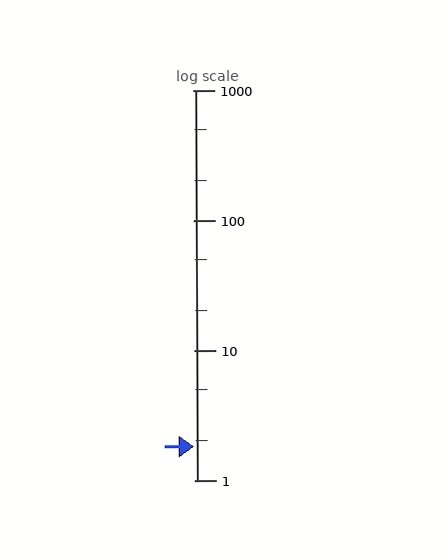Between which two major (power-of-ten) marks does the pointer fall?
The pointer is between 1 and 10.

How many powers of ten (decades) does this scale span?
The scale spans 3 decades, from 1 to 1000.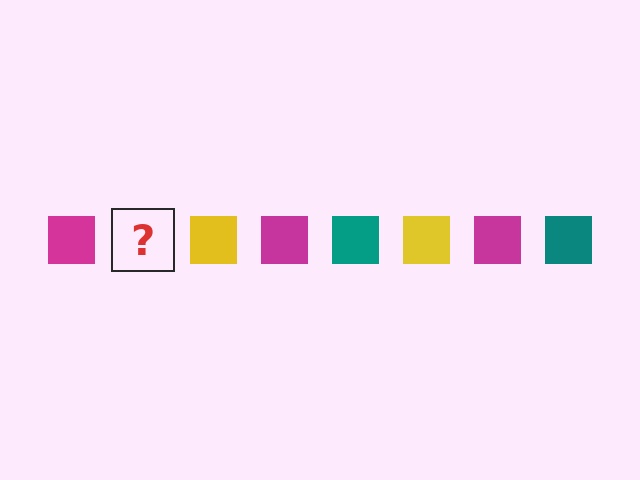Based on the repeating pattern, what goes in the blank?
The blank should be a teal square.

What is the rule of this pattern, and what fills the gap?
The rule is that the pattern cycles through magenta, teal, yellow squares. The gap should be filled with a teal square.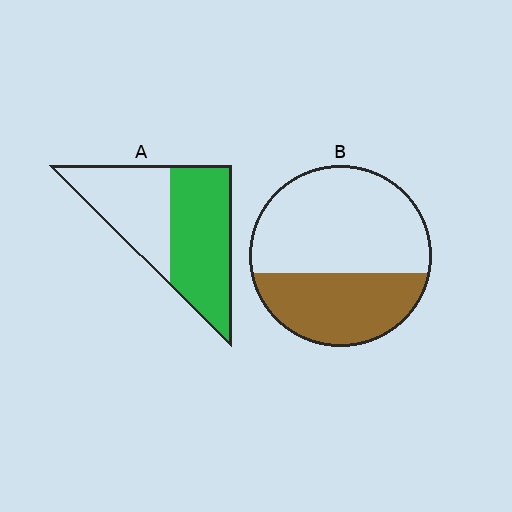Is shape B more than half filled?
No.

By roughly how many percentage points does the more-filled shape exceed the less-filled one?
By roughly 20 percentage points (A over B).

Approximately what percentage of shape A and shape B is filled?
A is approximately 55% and B is approximately 40%.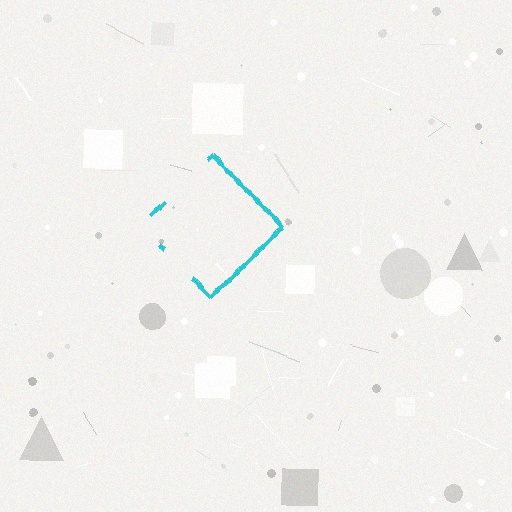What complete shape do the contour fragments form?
The contour fragments form a diamond.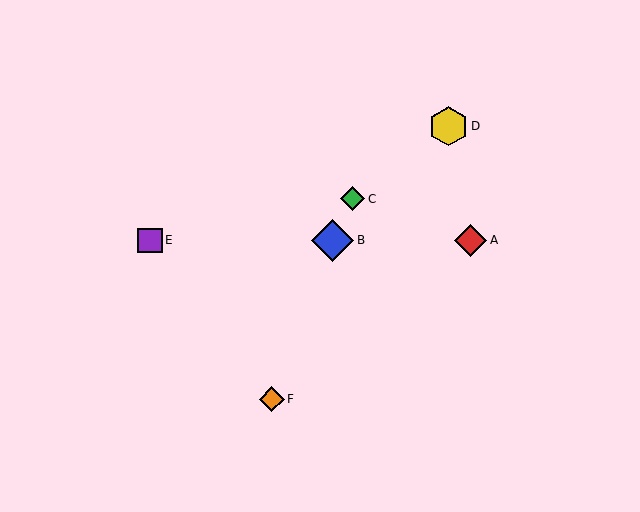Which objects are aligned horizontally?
Objects A, B, E are aligned horizontally.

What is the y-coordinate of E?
Object E is at y≈240.